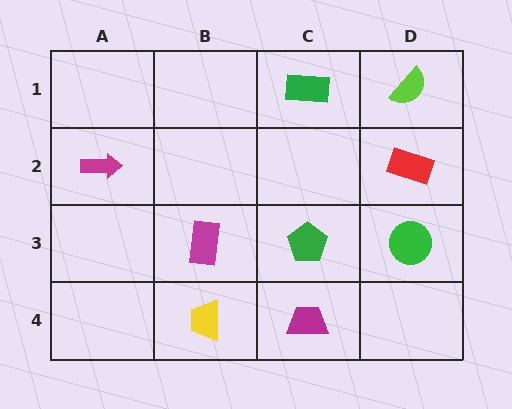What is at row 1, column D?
A lime semicircle.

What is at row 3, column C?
A green pentagon.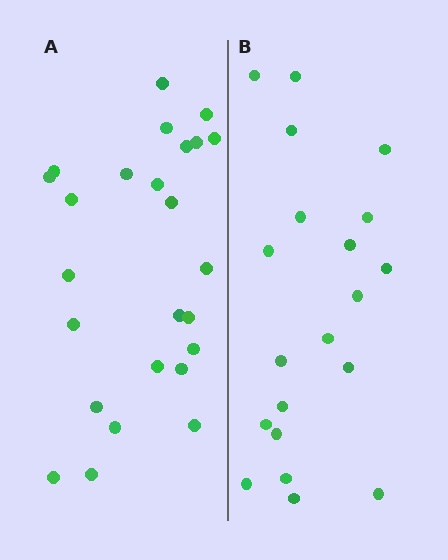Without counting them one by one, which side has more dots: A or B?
Region A (the left region) has more dots.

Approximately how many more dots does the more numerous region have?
Region A has about 5 more dots than region B.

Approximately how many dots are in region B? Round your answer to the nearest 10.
About 20 dots.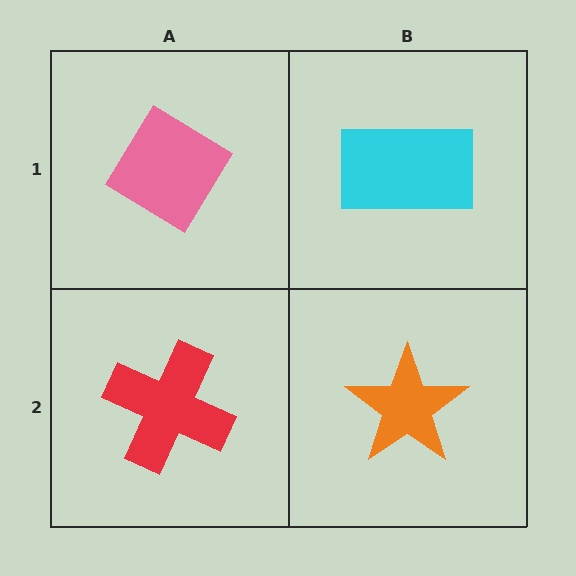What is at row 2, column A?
A red cross.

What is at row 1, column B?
A cyan rectangle.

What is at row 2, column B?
An orange star.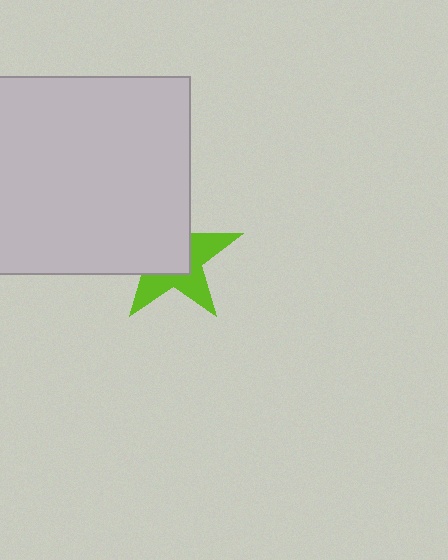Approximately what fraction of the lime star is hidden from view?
Roughly 55% of the lime star is hidden behind the light gray square.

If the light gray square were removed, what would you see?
You would see the complete lime star.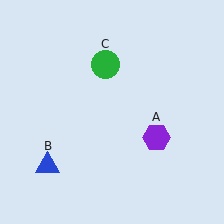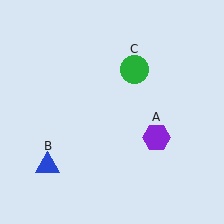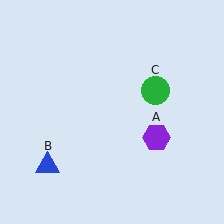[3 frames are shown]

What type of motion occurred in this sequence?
The green circle (object C) rotated clockwise around the center of the scene.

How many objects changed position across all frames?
1 object changed position: green circle (object C).